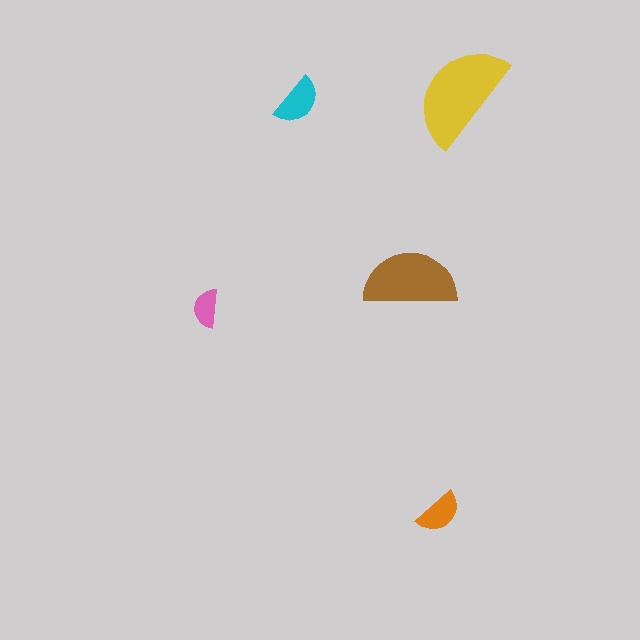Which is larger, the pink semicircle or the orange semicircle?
The orange one.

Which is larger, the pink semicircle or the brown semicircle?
The brown one.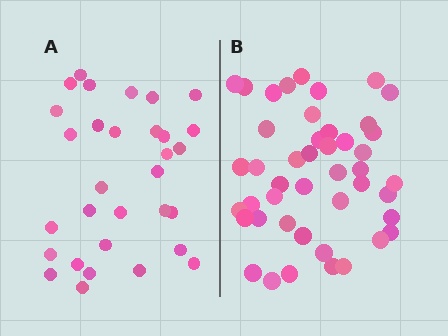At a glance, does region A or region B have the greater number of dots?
Region B (the right region) has more dots.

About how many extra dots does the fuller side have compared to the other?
Region B has approximately 15 more dots than region A.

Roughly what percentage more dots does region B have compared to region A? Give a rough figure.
About 45% more.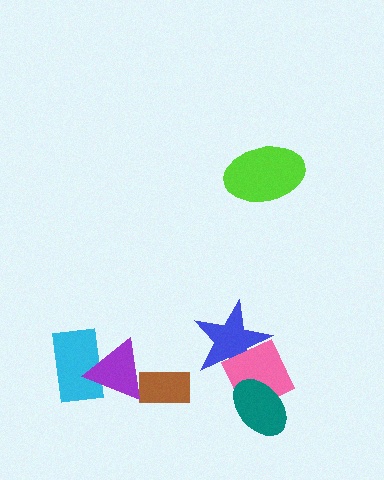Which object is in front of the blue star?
The pink diamond is in front of the blue star.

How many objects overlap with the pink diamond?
2 objects overlap with the pink diamond.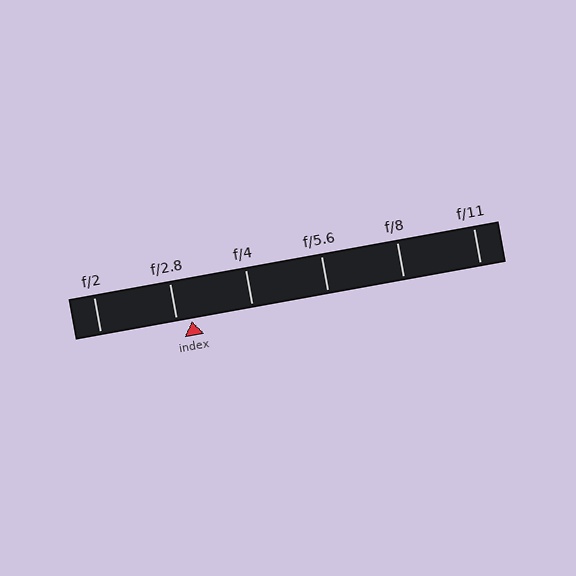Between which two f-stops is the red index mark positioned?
The index mark is between f/2.8 and f/4.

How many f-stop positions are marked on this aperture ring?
There are 6 f-stop positions marked.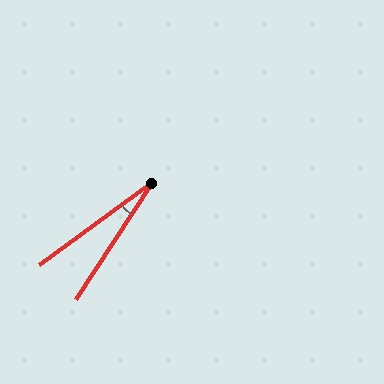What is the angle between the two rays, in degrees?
Approximately 21 degrees.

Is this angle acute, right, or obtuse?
It is acute.